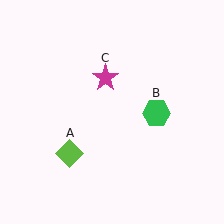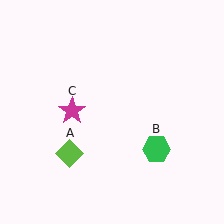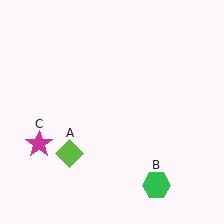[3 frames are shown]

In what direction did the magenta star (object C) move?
The magenta star (object C) moved down and to the left.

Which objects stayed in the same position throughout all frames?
Lime diamond (object A) remained stationary.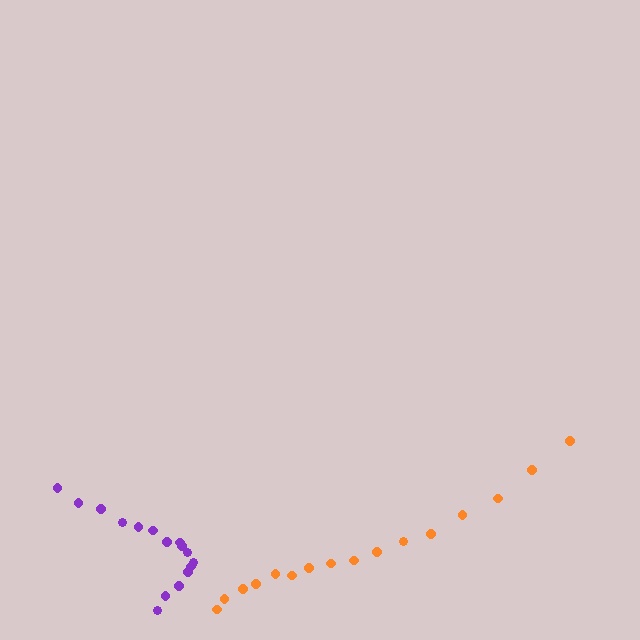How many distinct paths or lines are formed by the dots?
There are 2 distinct paths.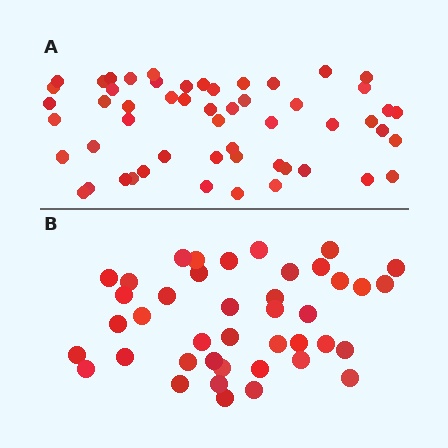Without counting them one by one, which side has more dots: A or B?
Region A (the top region) has more dots.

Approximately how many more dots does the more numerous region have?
Region A has approximately 15 more dots than region B.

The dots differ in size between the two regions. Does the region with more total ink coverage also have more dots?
No. Region B has more total ink coverage because its dots are larger, but region A actually contains more individual dots. Total area can be misleading — the number of items is what matters here.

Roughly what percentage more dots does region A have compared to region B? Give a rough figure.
About 30% more.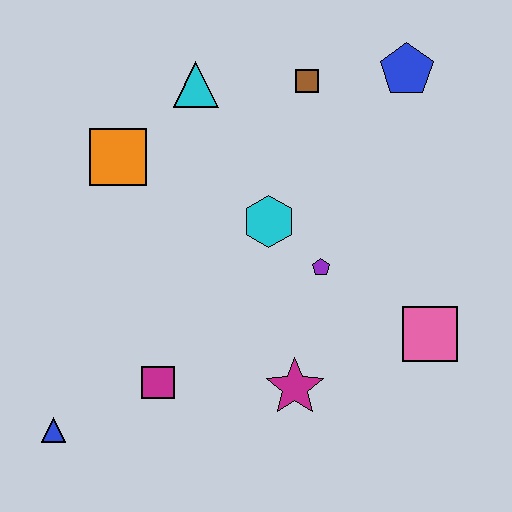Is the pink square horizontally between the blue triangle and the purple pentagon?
No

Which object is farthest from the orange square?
The pink square is farthest from the orange square.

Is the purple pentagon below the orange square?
Yes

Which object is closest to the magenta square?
The blue triangle is closest to the magenta square.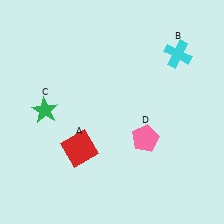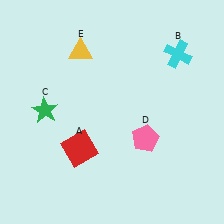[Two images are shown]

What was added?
A yellow triangle (E) was added in Image 2.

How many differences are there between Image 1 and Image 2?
There is 1 difference between the two images.